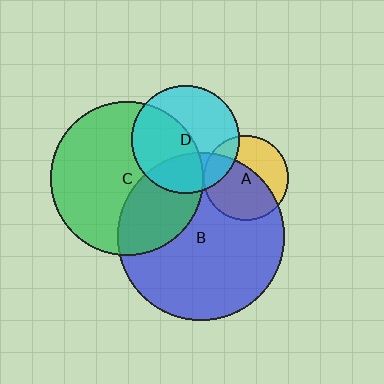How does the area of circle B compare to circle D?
Approximately 2.4 times.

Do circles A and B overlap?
Yes.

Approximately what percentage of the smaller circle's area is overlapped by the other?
Approximately 60%.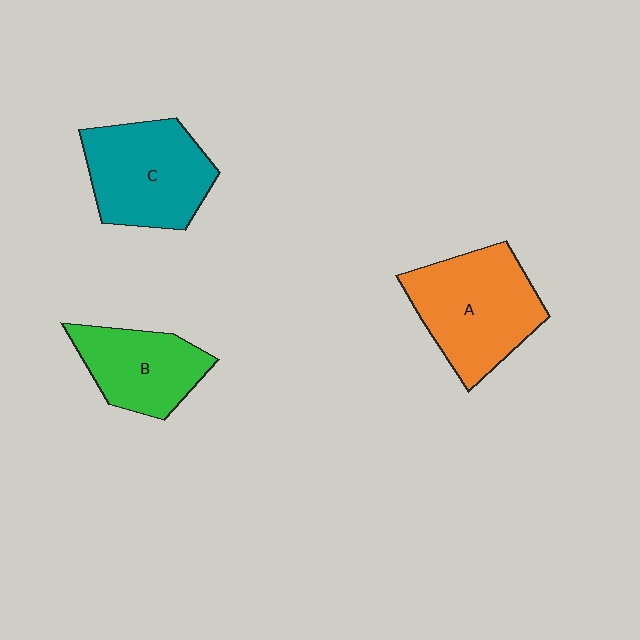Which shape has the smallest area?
Shape B (green).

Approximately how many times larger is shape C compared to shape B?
Approximately 1.3 times.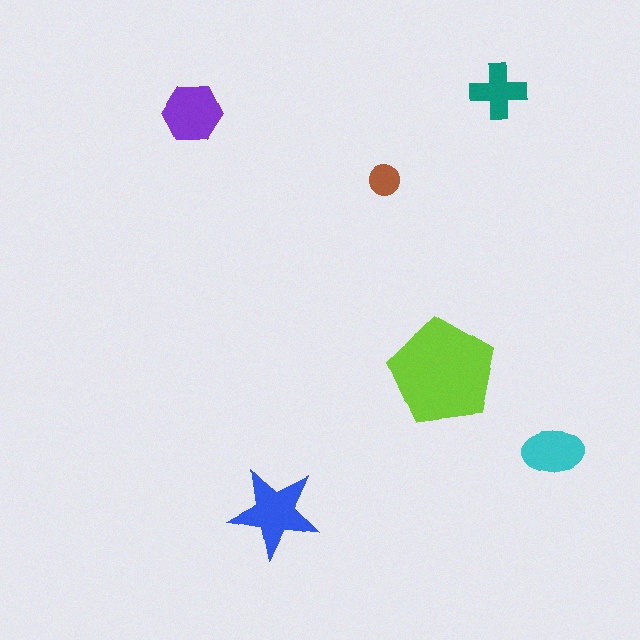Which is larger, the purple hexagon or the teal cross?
The purple hexagon.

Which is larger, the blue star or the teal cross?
The blue star.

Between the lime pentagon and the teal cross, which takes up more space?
The lime pentagon.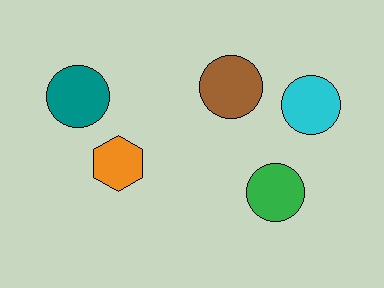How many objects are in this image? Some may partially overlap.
There are 5 objects.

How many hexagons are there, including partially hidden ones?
There is 1 hexagon.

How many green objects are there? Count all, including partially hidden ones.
There is 1 green object.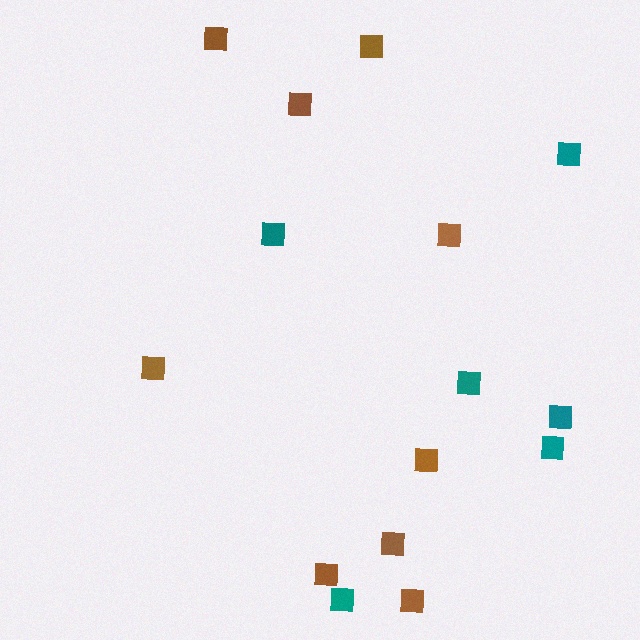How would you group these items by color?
There are 2 groups: one group of brown squares (9) and one group of teal squares (6).